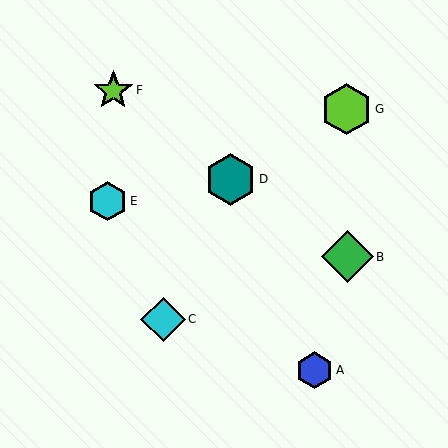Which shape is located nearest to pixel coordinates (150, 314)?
The cyan diamond (labeled C) at (163, 319) is nearest to that location.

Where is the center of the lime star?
The center of the lime star is at (113, 90).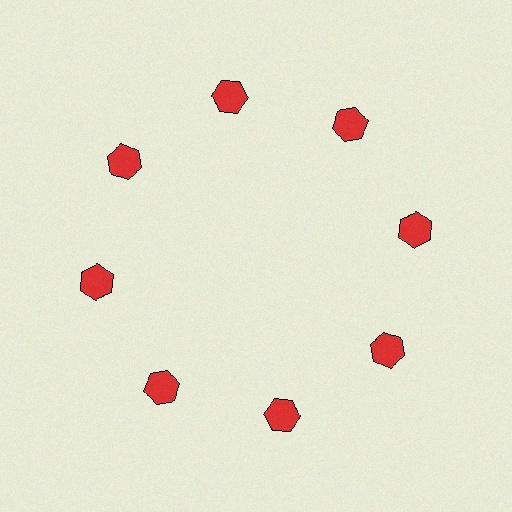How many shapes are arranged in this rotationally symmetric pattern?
There are 8 shapes, arranged in 8 groups of 1.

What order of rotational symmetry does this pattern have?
This pattern has 8-fold rotational symmetry.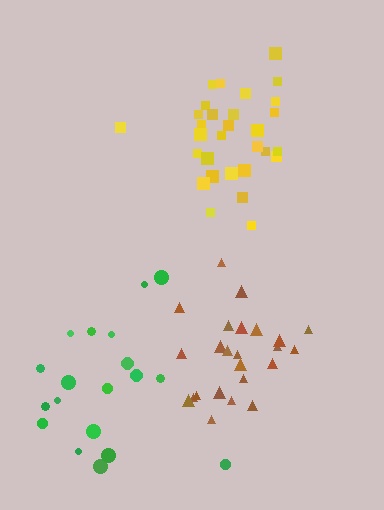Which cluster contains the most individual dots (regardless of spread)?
Yellow (30).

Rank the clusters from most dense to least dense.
yellow, brown, green.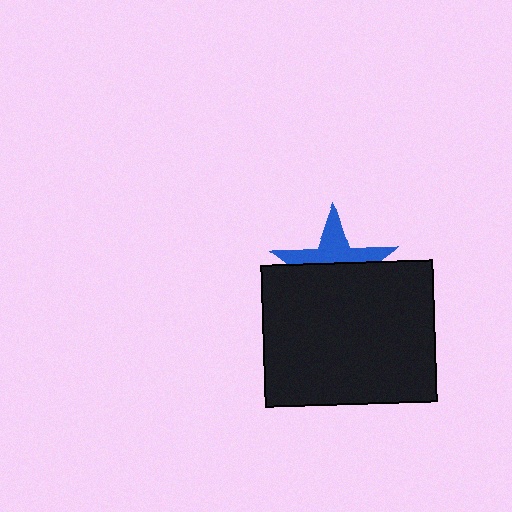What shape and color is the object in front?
The object in front is a black rectangle.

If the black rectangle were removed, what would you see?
You would see the complete blue star.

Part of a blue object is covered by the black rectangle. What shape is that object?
It is a star.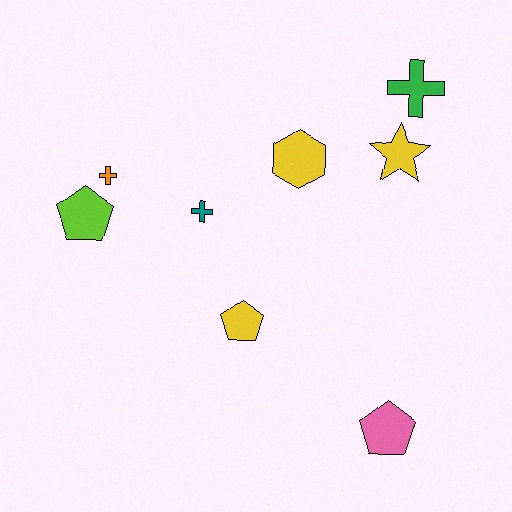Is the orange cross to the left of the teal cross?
Yes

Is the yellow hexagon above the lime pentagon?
Yes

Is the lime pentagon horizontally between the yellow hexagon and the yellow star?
No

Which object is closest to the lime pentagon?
The orange cross is closest to the lime pentagon.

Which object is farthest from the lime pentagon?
The pink pentagon is farthest from the lime pentagon.